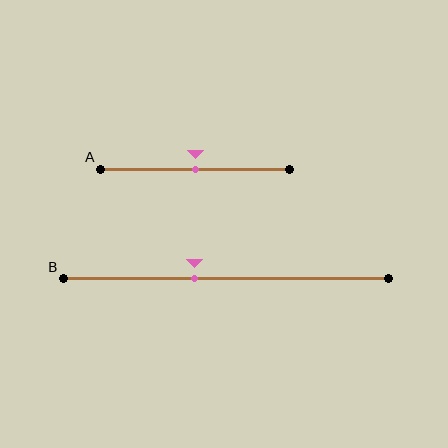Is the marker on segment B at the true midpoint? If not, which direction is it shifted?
No, the marker on segment B is shifted to the left by about 10% of the segment length.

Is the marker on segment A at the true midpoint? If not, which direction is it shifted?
Yes, the marker on segment A is at the true midpoint.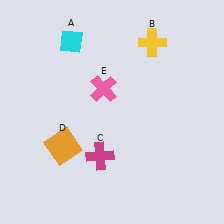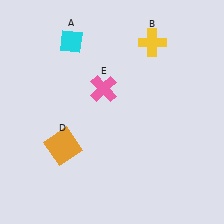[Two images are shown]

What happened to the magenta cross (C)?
The magenta cross (C) was removed in Image 2. It was in the bottom-left area of Image 1.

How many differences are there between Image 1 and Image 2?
There is 1 difference between the two images.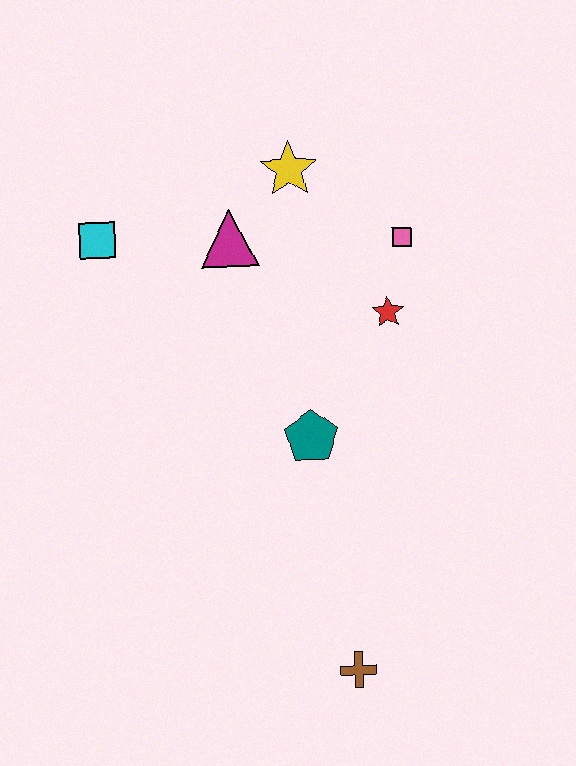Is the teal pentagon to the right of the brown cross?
No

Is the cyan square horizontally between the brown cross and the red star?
No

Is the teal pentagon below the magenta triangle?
Yes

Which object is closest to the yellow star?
The magenta triangle is closest to the yellow star.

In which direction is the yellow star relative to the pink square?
The yellow star is to the left of the pink square.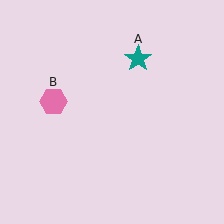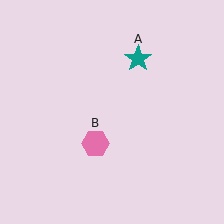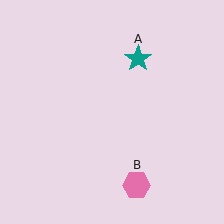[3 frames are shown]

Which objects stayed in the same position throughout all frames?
Teal star (object A) remained stationary.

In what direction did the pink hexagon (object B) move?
The pink hexagon (object B) moved down and to the right.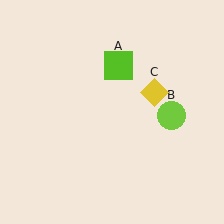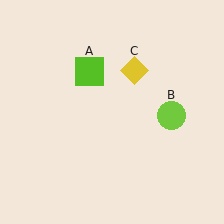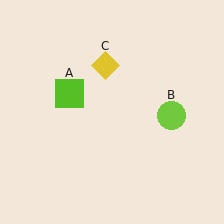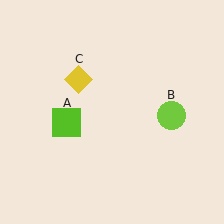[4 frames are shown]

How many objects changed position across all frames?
2 objects changed position: lime square (object A), yellow diamond (object C).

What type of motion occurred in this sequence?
The lime square (object A), yellow diamond (object C) rotated counterclockwise around the center of the scene.